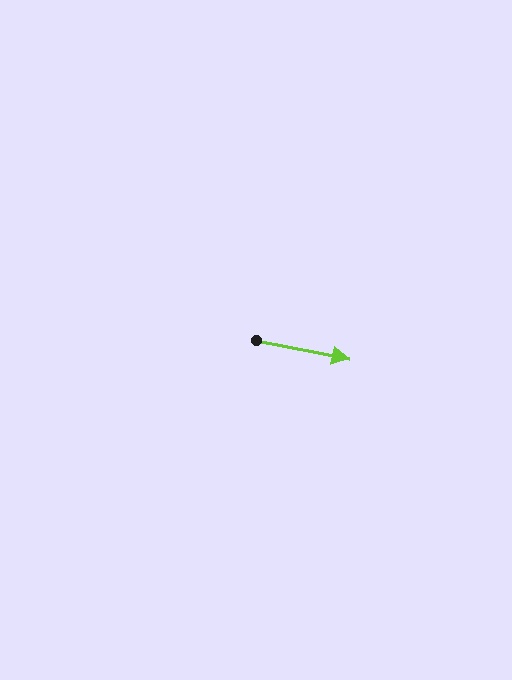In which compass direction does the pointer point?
East.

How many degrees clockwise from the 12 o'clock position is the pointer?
Approximately 101 degrees.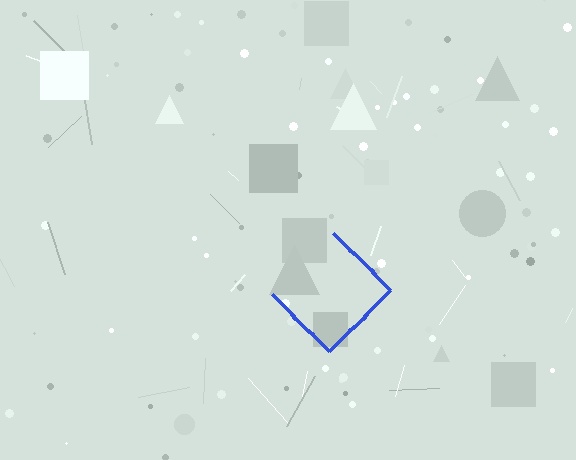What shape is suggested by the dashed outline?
The dashed outline suggests a diamond.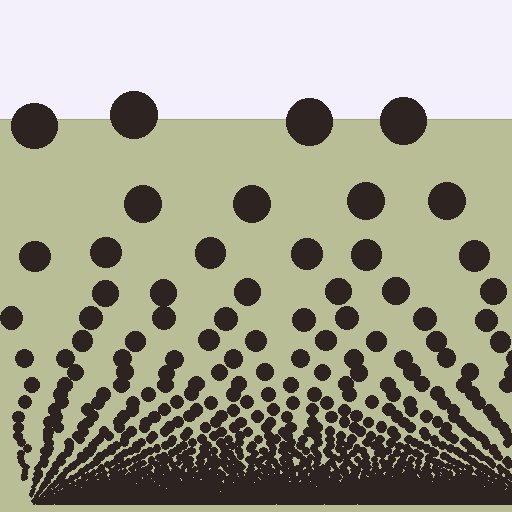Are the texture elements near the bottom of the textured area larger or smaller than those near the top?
Smaller. The gradient is inverted — elements near the bottom are smaller and denser.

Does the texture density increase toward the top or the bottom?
Density increases toward the bottom.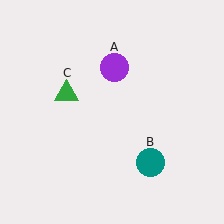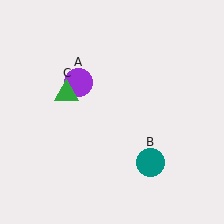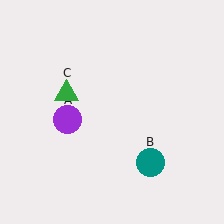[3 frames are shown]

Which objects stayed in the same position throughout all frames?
Teal circle (object B) and green triangle (object C) remained stationary.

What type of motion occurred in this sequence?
The purple circle (object A) rotated counterclockwise around the center of the scene.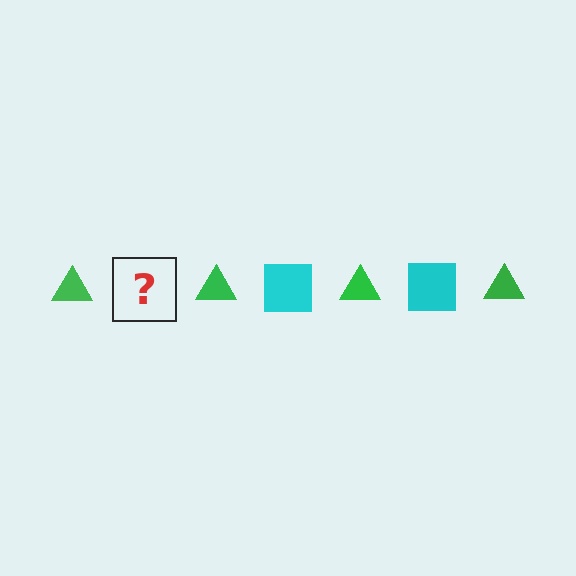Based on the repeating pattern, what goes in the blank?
The blank should be a cyan square.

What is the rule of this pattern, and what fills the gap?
The rule is that the pattern alternates between green triangle and cyan square. The gap should be filled with a cyan square.